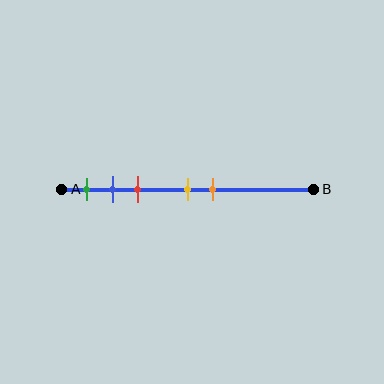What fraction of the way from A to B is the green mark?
The green mark is approximately 10% (0.1) of the way from A to B.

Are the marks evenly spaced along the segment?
No, the marks are not evenly spaced.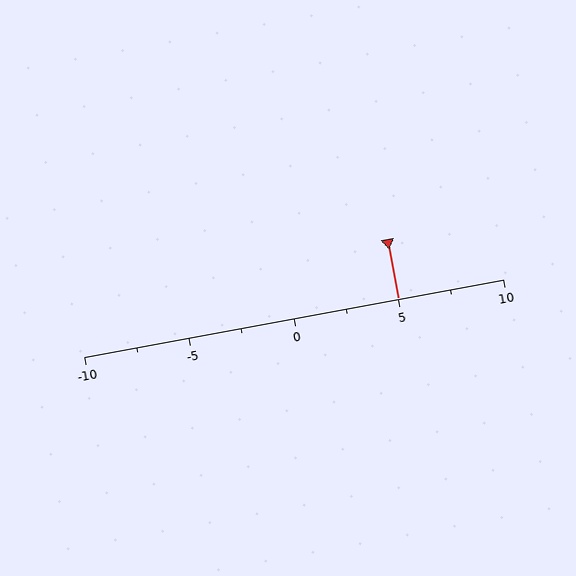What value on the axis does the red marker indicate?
The marker indicates approximately 5.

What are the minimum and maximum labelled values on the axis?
The axis runs from -10 to 10.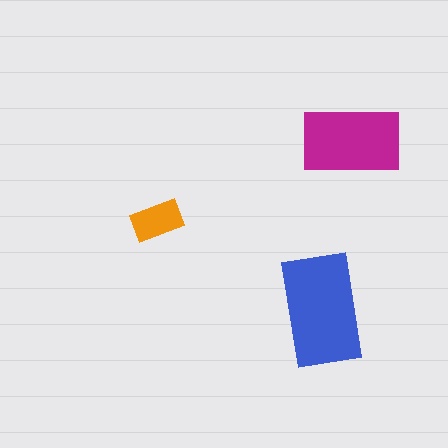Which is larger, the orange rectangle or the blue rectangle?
The blue one.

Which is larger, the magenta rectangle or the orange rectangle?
The magenta one.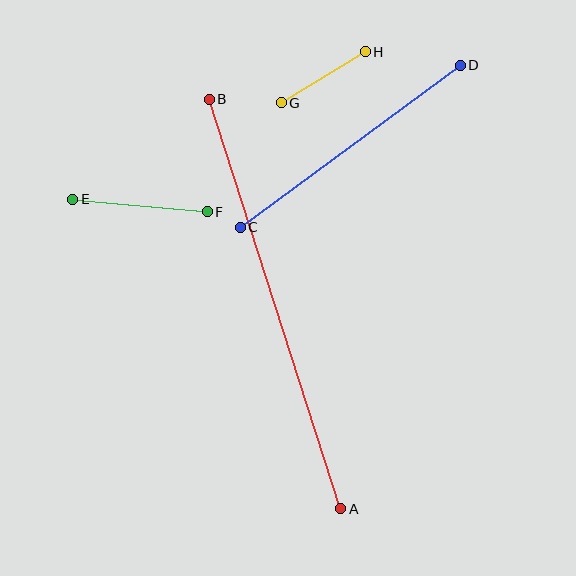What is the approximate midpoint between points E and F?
The midpoint is at approximately (140, 205) pixels.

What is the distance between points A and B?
The distance is approximately 430 pixels.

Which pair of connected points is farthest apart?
Points A and B are farthest apart.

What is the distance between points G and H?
The distance is approximately 98 pixels.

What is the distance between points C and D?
The distance is approximately 273 pixels.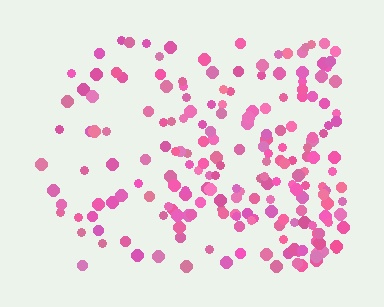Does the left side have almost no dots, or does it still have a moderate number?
Still a moderate number, just noticeably fewer than the right.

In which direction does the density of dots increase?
From left to right, with the right side densest.